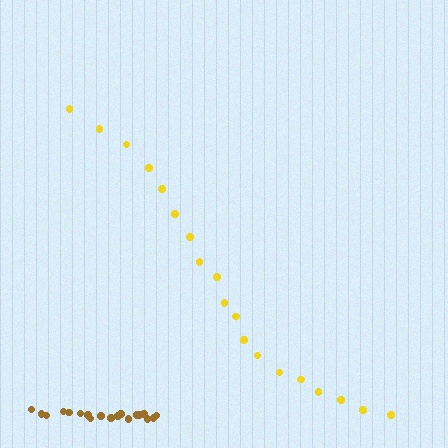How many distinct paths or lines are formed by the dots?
There are 2 distinct paths.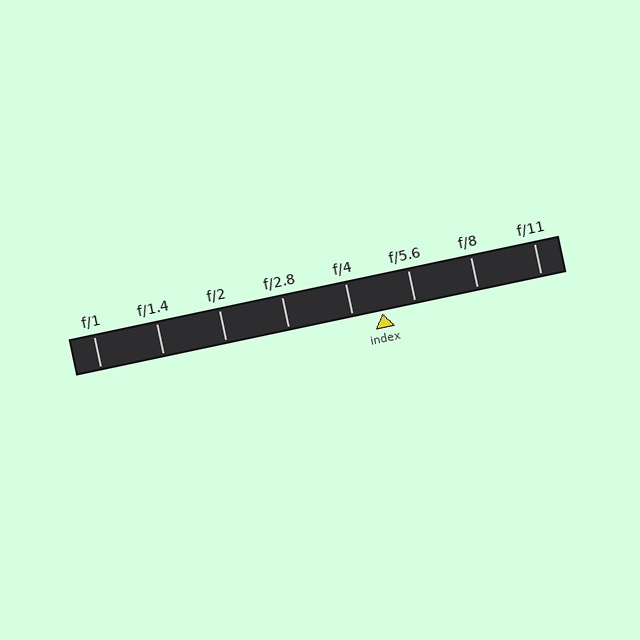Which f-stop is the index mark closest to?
The index mark is closest to f/4.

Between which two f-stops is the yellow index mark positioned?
The index mark is between f/4 and f/5.6.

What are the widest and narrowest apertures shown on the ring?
The widest aperture shown is f/1 and the narrowest is f/11.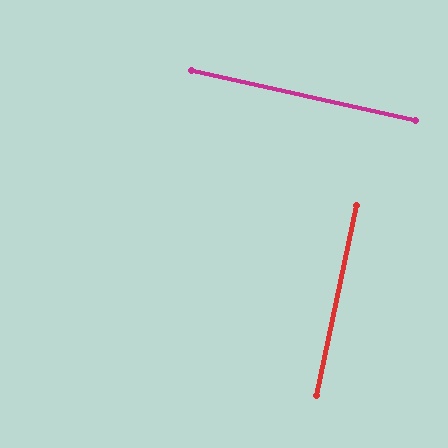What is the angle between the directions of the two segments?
Approximately 89 degrees.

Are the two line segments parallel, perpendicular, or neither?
Perpendicular — they meet at approximately 89°.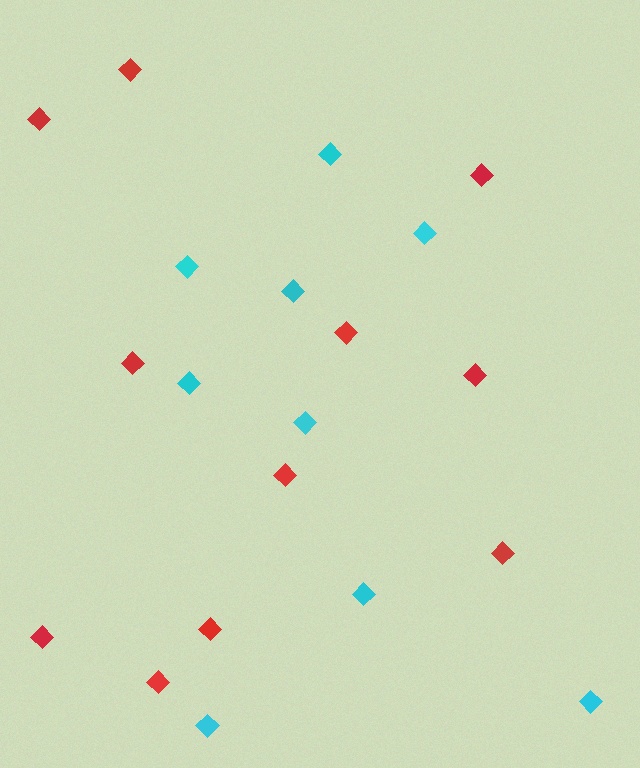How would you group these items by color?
There are 2 groups: one group of red diamonds (11) and one group of cyan diamonds (9).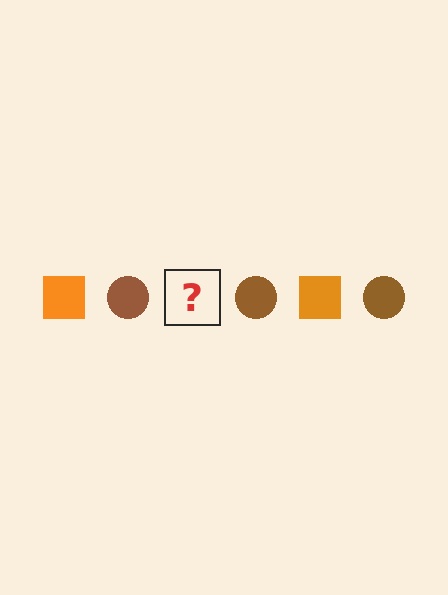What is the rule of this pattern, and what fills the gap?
The rule is that the pattern alternates between orange square and brown circle. The gap should be filled with an orange square.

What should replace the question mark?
The question mark should be replaced with an orange square.